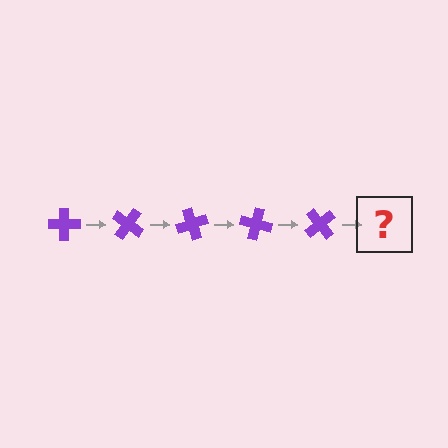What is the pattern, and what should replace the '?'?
The pattern is that the cross rotates 35 degrees each step. The '?' should be a purple cross rotated 175 degrees.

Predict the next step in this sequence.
The next step is a purple cross rotated 175 degrees.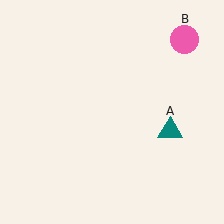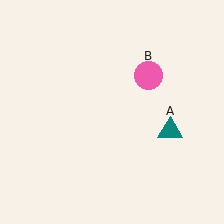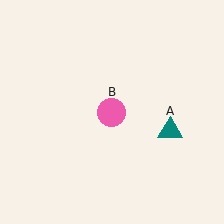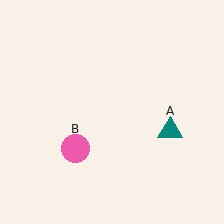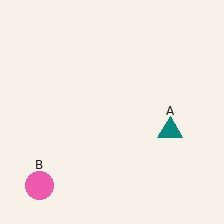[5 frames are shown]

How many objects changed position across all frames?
1 object changed position: pink circle (object B).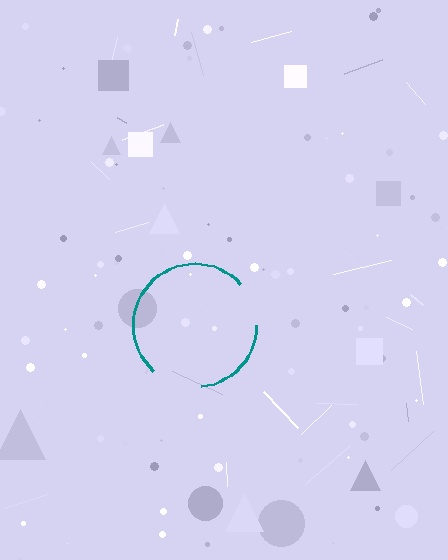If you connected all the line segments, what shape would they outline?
They would outline a circle.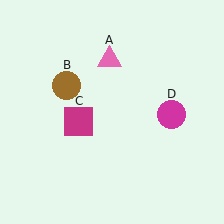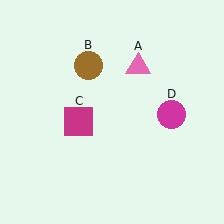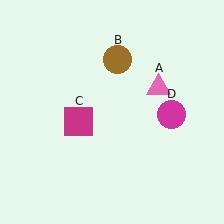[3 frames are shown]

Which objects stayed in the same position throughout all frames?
Magenta square (object C) and magenta circle (object D) remained stationary.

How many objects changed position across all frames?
2 objects changed position: pink triangle (object A), brown circle (object B).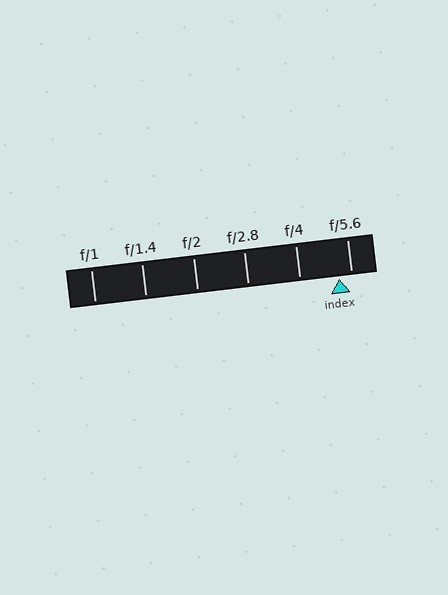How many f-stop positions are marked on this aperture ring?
There are 6 f-stop positions marked.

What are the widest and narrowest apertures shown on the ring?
The widest aperture shown is f/1 and the narrowest is f/5.6.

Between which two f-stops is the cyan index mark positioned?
The index mark is between f/4 and f/5.6.